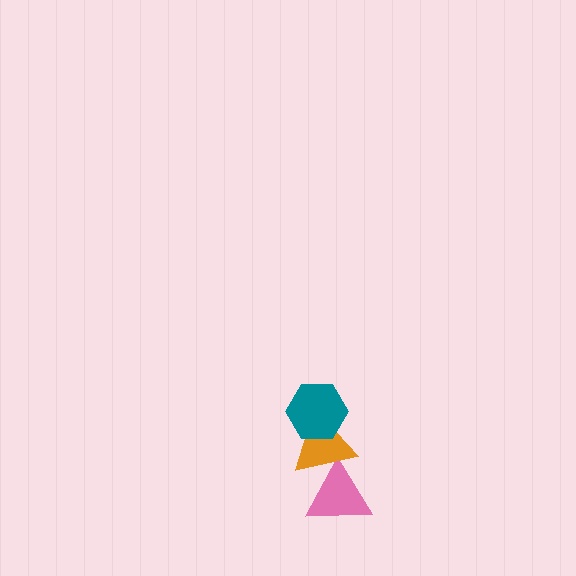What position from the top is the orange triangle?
The orange triangle is 2nd from the top.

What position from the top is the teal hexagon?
The teal hexagon is 1st from the top.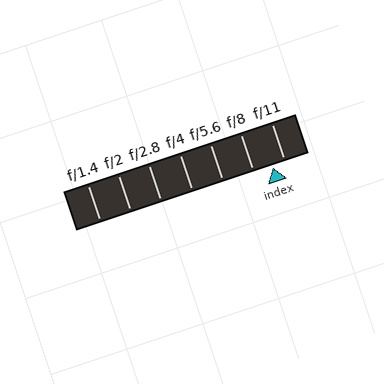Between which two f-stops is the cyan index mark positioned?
The index mark is between f/8 and f/11.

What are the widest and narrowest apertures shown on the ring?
The widest aperture shown is f/1.4 and the narrowest is f/11.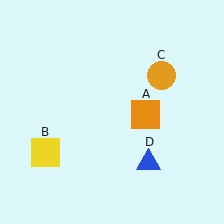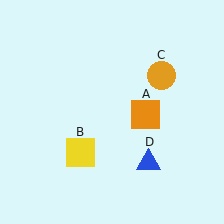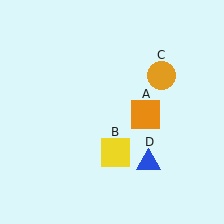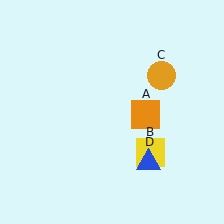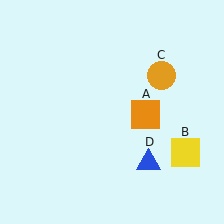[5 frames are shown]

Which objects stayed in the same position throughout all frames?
Orange square (object A) and orange circle (object C) and blue triangle (object D) remained stationary.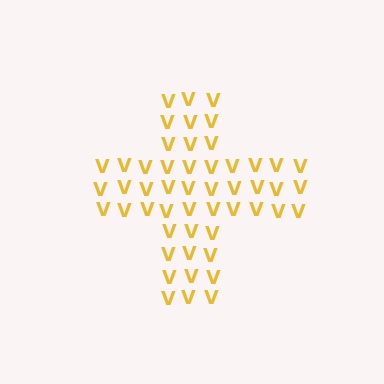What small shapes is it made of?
It is made of small letter V's.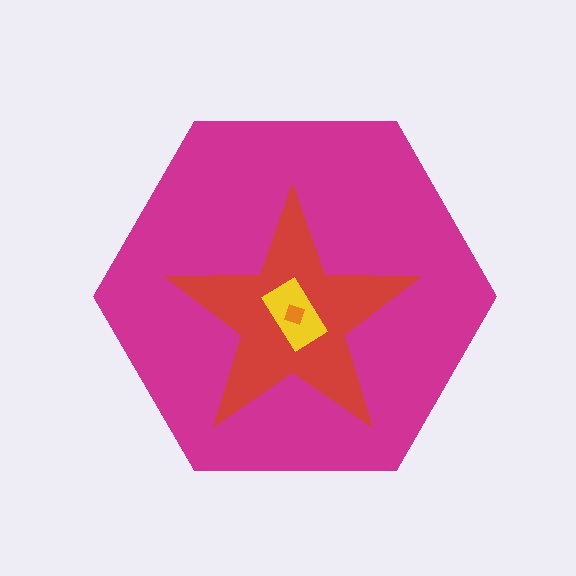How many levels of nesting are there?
4.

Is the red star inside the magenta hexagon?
Yes.